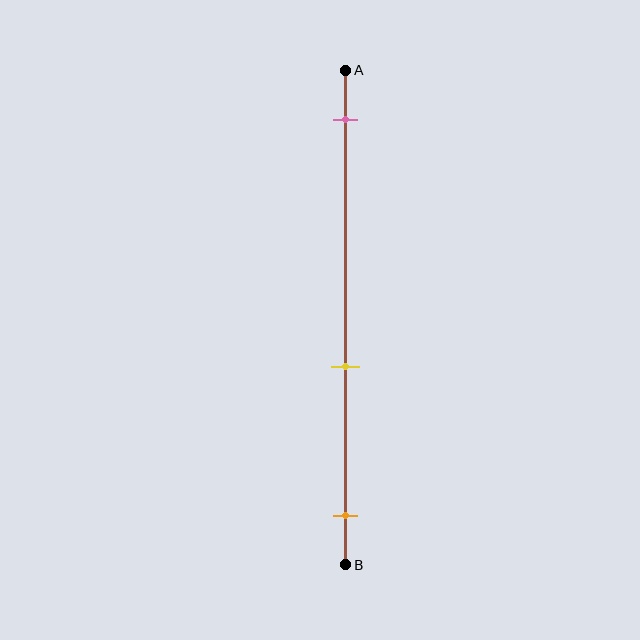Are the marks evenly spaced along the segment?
No, the marks are not evenly spaced.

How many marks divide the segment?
There are 3 marks dividing the segment.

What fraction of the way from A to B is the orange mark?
The orange mark is approximately 90% (0.9) of the way from A to B.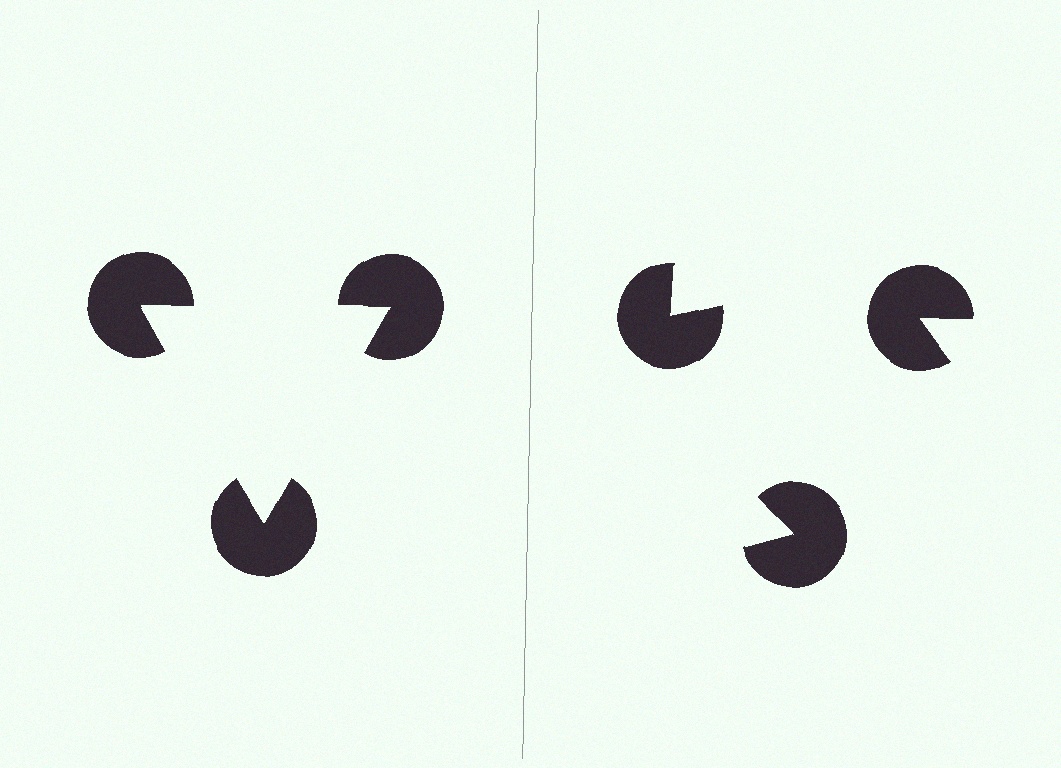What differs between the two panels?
The pac-man discs are positioned identically on both sides; only the wedge orientations differ. On the left they align to a triangle; on the right they are misaligned.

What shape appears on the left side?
An illusory triangle.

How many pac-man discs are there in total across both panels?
6 — 3 on each side.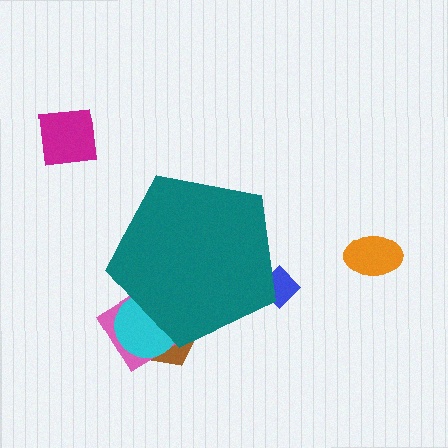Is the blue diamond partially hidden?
Yes, the blue diamond is partially hidden behind the teal pentagon.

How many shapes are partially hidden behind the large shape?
4 shapes are partially hidden.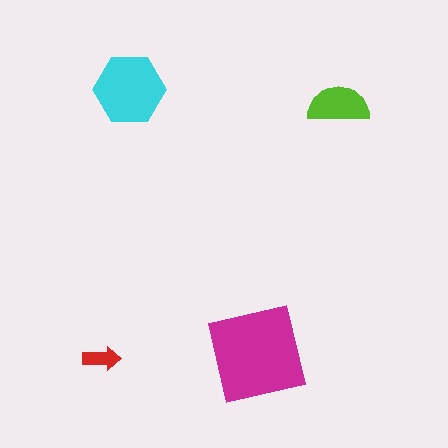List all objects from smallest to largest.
The red arrow, the lime semicircle, the cyan hexagon, the magenta square.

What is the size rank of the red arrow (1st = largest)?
4th.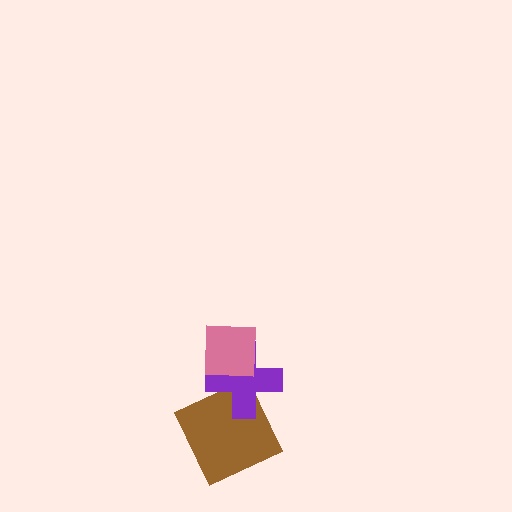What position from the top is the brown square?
The brown square is 3rd from the top.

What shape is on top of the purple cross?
The pink square is on top of the purple cross.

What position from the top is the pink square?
The pink square is 1st from the top.